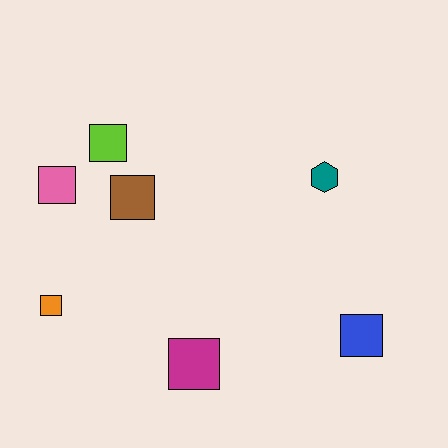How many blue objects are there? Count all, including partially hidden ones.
There is 1 blue object.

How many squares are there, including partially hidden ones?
There are 6 squares.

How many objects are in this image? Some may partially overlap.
There are 7 objects.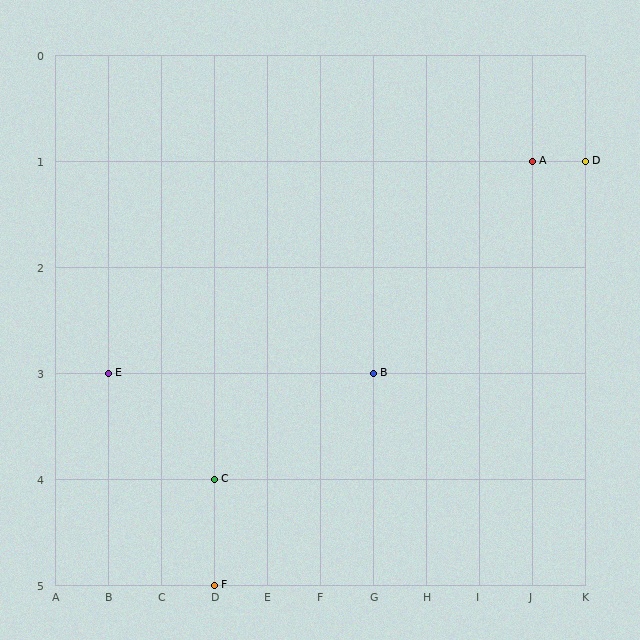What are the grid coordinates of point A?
Point A is at grid coordinates (J, 1).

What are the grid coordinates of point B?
Point B is at grid coordinates (G, 3).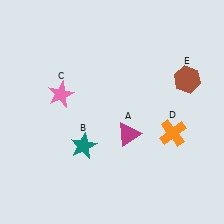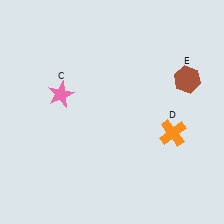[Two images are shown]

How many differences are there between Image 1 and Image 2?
There are 2 differences between the two images.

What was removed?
The teal star (B), the magenta triangle (A) were removed in Image 2.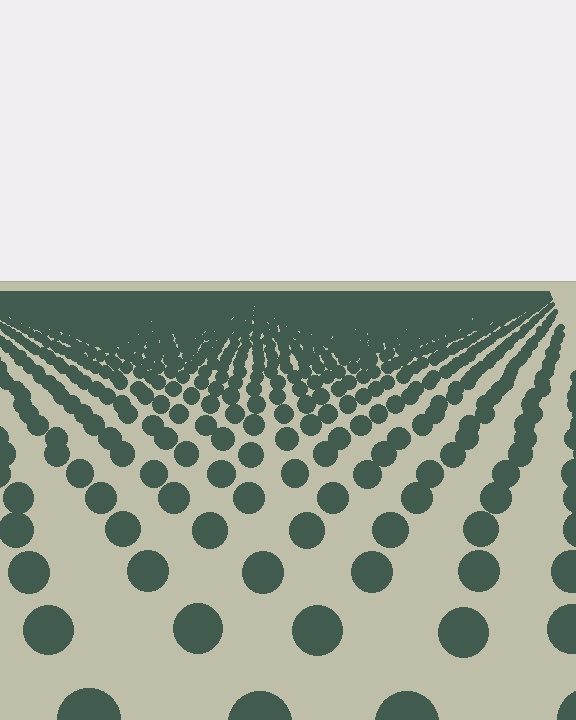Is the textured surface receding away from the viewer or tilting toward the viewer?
The surface is receding away from the viewer. Texture elements get smaller and denser toward the top.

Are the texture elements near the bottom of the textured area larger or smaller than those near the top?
Larger. Near the bottom, elements are closer to the viewer and appear at a bigger on-screen size.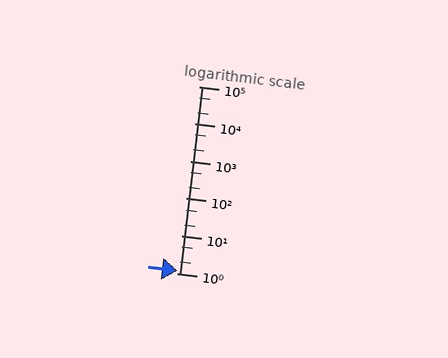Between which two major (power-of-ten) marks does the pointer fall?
The pointer is between 1 and 10.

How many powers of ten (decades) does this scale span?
The scale spans 5 decades, from 1 to 100000.